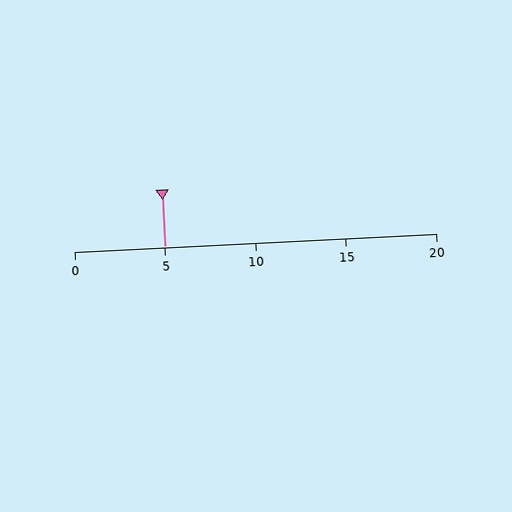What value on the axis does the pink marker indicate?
The marker indicates approximately 5.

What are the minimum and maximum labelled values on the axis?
The axis runs from 0 to 20.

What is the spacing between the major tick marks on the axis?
The major ticks are spaced 5 apart.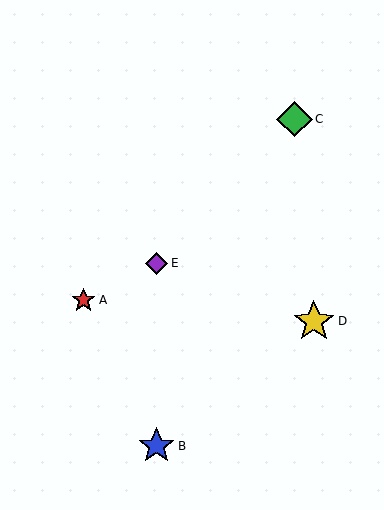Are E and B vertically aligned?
Yes, both are at x≈156.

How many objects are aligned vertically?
2 objects (B, E) are aligned vertically.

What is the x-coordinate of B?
Object B is at x≈156.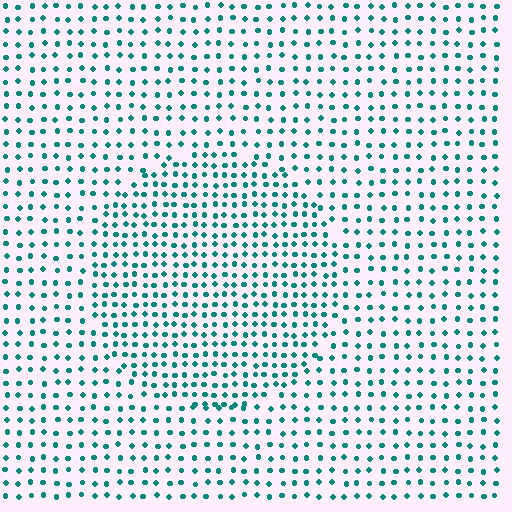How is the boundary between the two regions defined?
The boundary is defined by a change in element density (approximately 1.6x ratio). All elements are the same color, size, and shape.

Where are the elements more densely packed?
The elements are more densely packed inside the circle boundary.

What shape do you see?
I see a circle.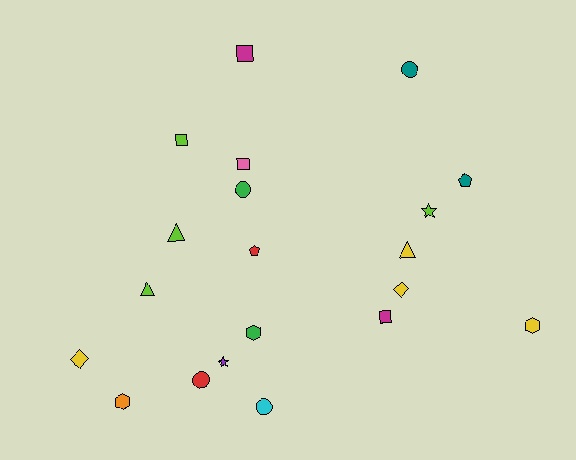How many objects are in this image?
There are 20 objects.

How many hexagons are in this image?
There are 3 hexagons.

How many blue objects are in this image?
There are no blue objects.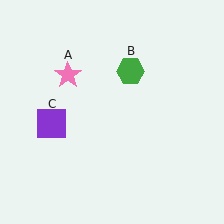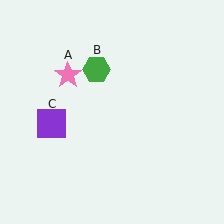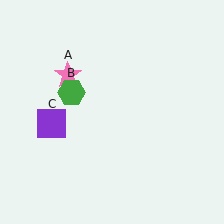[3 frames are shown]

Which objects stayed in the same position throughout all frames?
Pink star (object A) and purple square (object C) remained stationary.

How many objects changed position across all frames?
1 object changed position: green hexagon (object B).